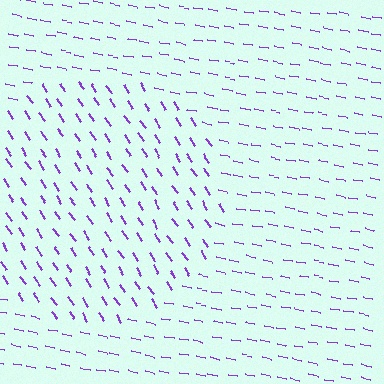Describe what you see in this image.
The image is filled with small purple line segments. A circle region in the image has lines oriented differently from the surrounding lines, creating a visible texture boundary.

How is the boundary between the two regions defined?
The boundary is defined purely by a change in line orientation (approximately 45 degrees difference). All lines are the same color and thickness.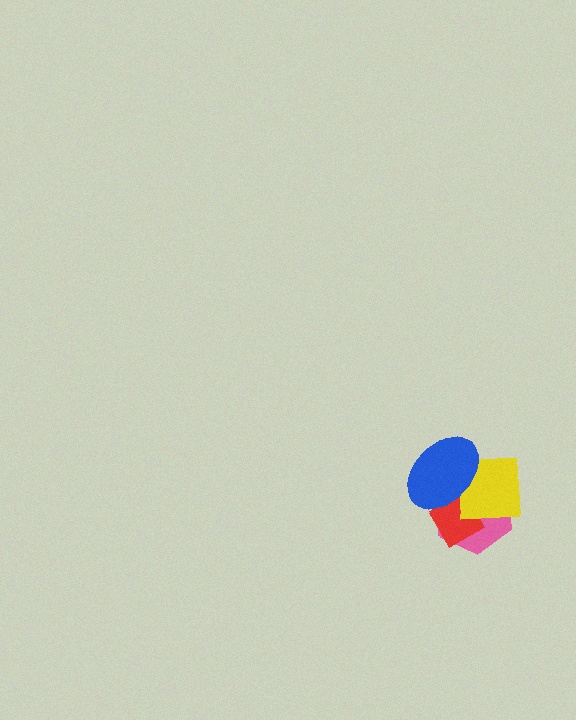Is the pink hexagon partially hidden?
Yes, it is partially covered by another shape.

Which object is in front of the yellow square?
The blue ellipse is in front of the yellow square.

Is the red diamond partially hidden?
Yes, it is partially covered by another shape.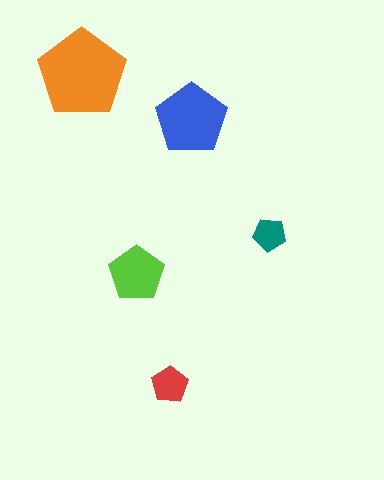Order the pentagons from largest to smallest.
the orange one, the blue one, the lime one, the red one, the teal one.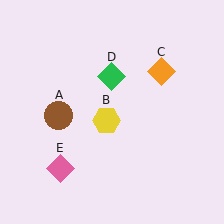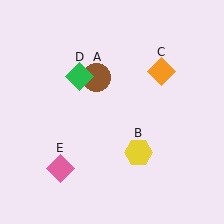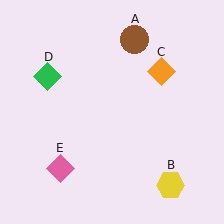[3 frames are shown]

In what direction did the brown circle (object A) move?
The brown circle (object A) moved up and to the right.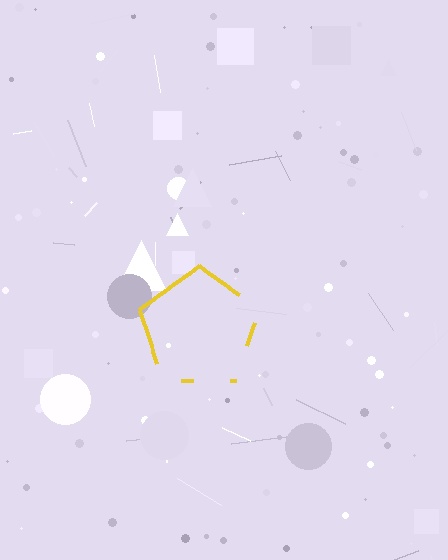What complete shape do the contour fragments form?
The contour fragments form a pentagon.